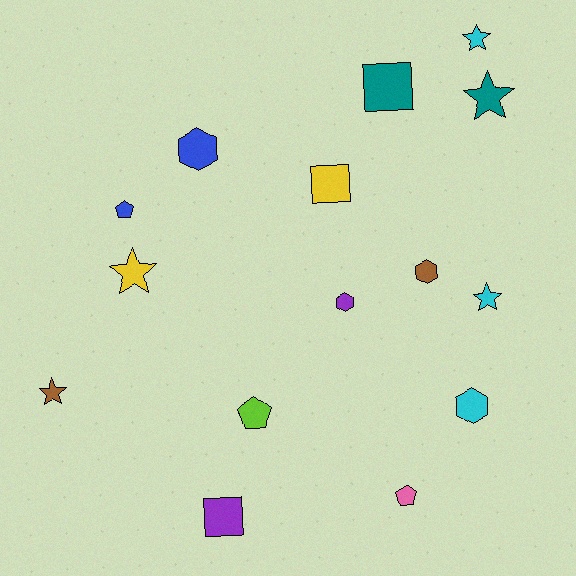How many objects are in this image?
There are 15 objects.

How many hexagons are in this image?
There are 4 hexagons.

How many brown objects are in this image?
There are 2 brown objects.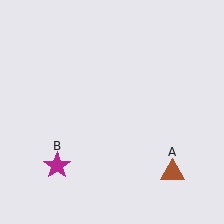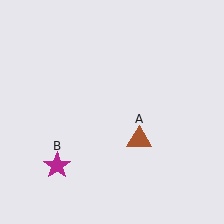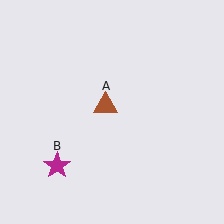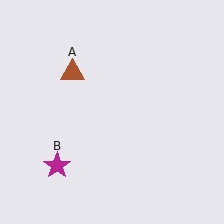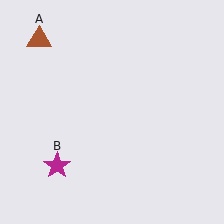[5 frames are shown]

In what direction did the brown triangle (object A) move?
The brown triangle (object A) moved up and to the left.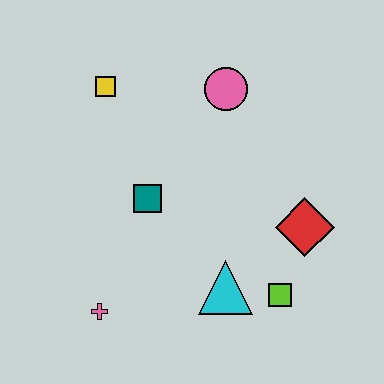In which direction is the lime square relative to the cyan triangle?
The lime square is to the right of the cyan triangle.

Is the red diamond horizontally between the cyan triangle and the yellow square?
No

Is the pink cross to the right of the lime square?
No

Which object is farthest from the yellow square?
The lime square is farthest from the yellow square.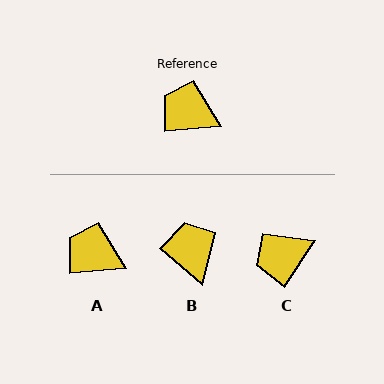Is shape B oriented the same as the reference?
No, it is off by about 45 degrees.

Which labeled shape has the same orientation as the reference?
A.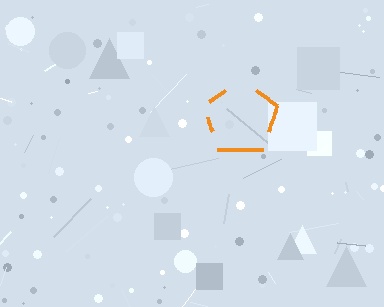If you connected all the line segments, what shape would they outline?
They would outline a pentagon.